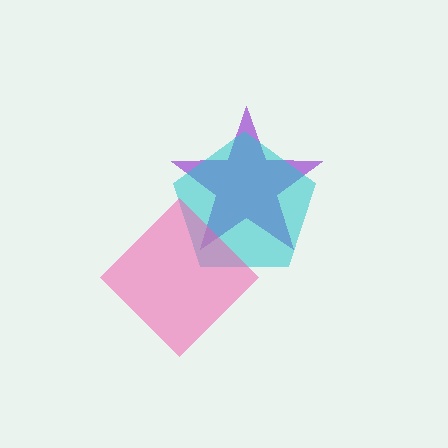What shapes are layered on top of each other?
The layered shapes are: a purple star, a cyan pentagon, a pink diamond.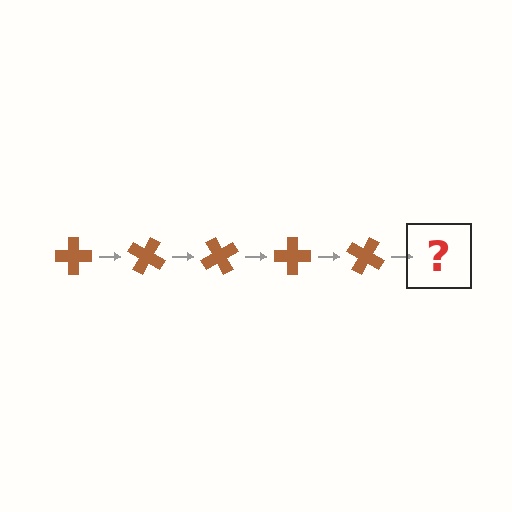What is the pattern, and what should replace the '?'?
The pattern is that the cross rotates 30 degrees each step. The '?' should be a brown cross rotated 150 degrees.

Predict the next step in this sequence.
The next step is a brown cross rotated 150 degrees.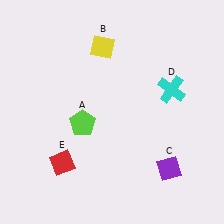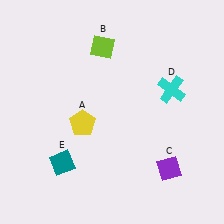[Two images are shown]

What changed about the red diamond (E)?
In Image 1, E is red. In Image 2, it changed to teal.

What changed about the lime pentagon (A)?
In Image 1, A is lime. In Image 2, it changed to yellow.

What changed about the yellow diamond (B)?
In Image 1, B is yellow. In Image 2, it changed to lime.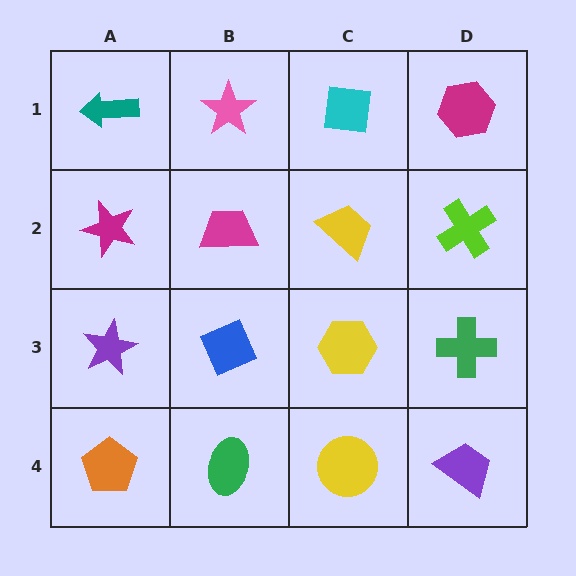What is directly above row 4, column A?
A purple star.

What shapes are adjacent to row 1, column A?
A magenta star (row 2, column A), a pink star (row 1, column B).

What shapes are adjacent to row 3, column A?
A magenta star (row 2, column A), an orange pentagon (row 4, column A), a blue diamond (row 3, column B).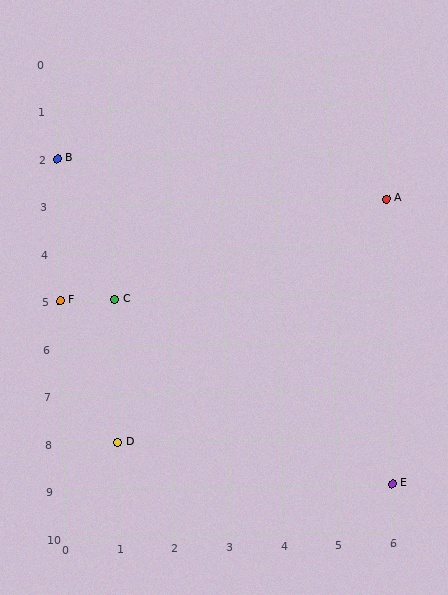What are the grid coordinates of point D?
Point D is at grid coordinates (1, 8).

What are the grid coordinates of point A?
Point A is at grid coordinates (6, 3).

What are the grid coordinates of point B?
Point B is at grid coordinates (0, 2).